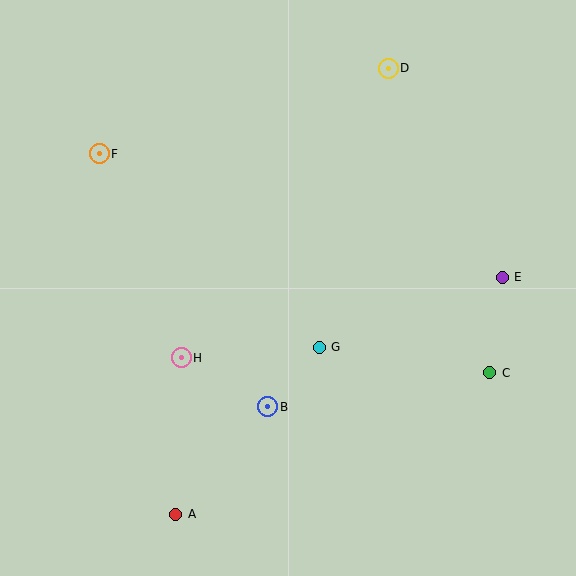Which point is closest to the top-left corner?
Point F is closest to the top-left corner.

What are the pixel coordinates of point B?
Point B is at (268, 407).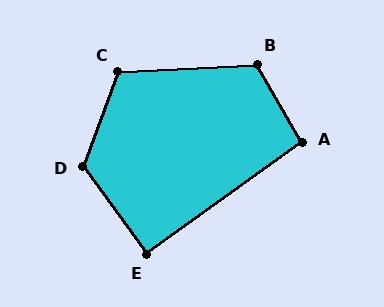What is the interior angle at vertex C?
Approximately 114 degrees (obtuse).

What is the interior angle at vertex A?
Approximately 96 degrees (obtuse).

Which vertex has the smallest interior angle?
E, at approximately 90 degrees.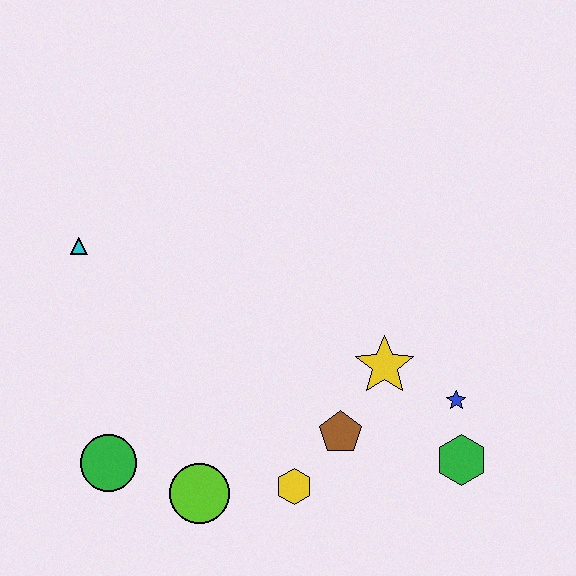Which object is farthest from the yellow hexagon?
The cyan triangle is farthest from the yellow hexagon.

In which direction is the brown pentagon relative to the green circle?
The brown pentagon is to the right of the green circle.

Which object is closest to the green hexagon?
The blue star is closest to the green hexagon.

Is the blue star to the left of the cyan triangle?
No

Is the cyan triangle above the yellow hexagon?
Yes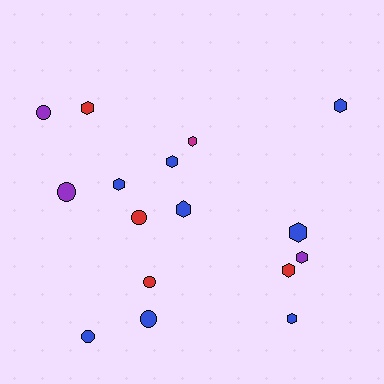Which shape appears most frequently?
Hexagon, with 10 objects.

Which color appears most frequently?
Blue, with 8 objects.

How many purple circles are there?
There are 2 purple circles.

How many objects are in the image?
There are 16 objects.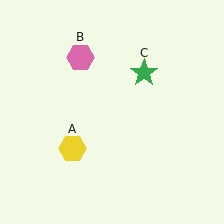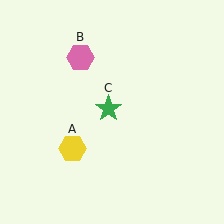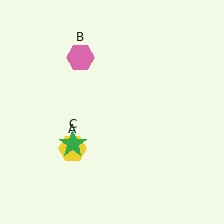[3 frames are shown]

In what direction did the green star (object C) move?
The green star (object C) moved down and to the left.